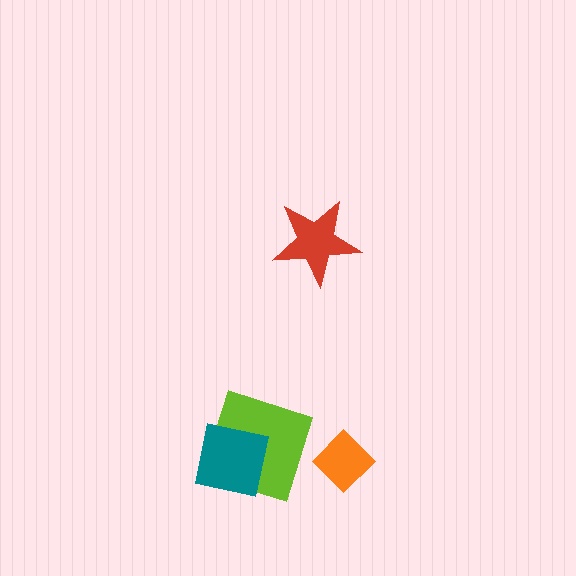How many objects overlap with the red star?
0 objects overlap with the red star.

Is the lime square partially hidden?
Yes, it is partially covered by another shape.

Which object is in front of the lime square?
The teal square is in front of the lime square.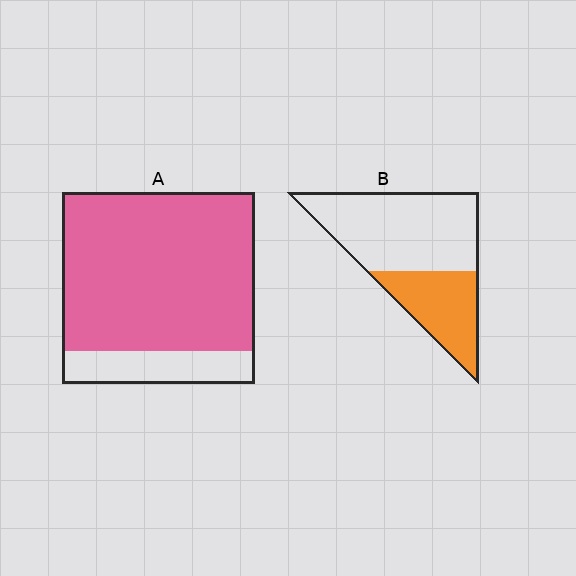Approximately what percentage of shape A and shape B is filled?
A is approximately 85% and B is approximately 35%.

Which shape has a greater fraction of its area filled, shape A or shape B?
Shape A.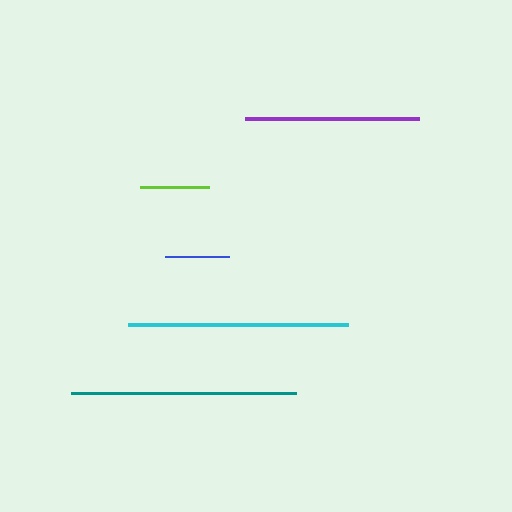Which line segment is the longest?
The teal line is the longest at approximately 225 pixels.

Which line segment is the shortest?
The blue line is the shortest at approximately 64 pixels.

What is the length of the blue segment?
The blue segment is approximately 64 pixels long.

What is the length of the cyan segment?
The cyan segment is approximately 220 pixels long.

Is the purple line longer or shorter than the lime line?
The purple line is longer than the lime line.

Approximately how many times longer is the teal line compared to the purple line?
The teal line is approximately 1.3 times the length of the purple line.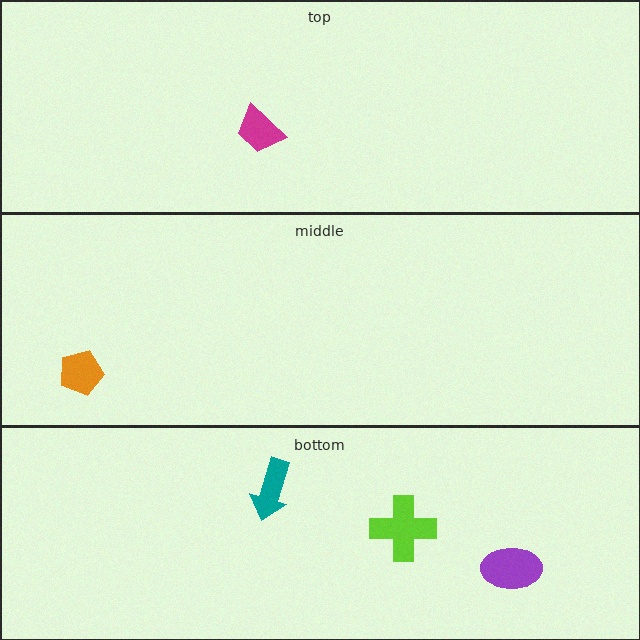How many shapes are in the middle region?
1.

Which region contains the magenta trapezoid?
The top region.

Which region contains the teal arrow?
The bottom region.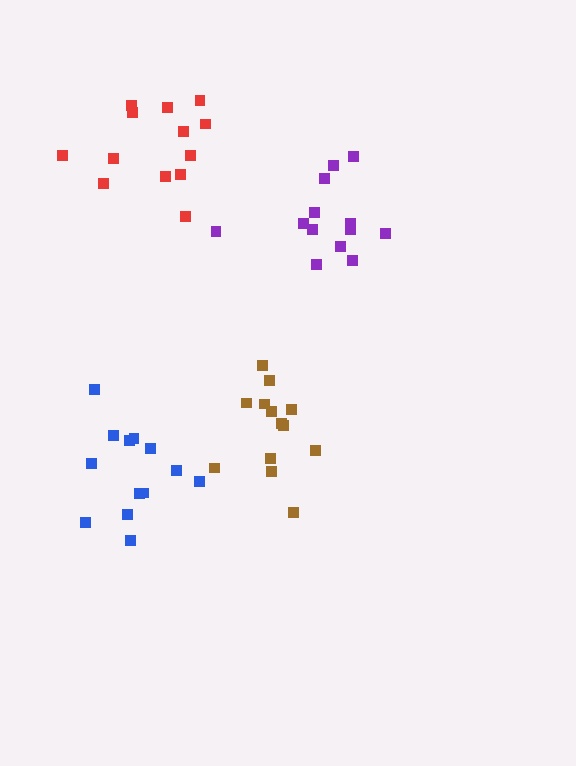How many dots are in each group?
Group 1: 13 dots, Group 2: 13 dots, Group 3: 13 dots, Group 4: 13 dots (52 total).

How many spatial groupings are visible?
There are 4 spatial groupings.